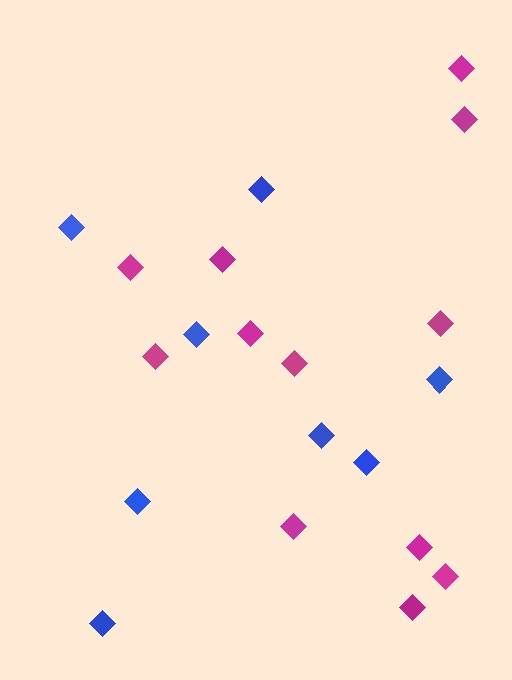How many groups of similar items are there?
There are 2 groups: one group of magenta diamonds (12) and one group of blue diamonds (8).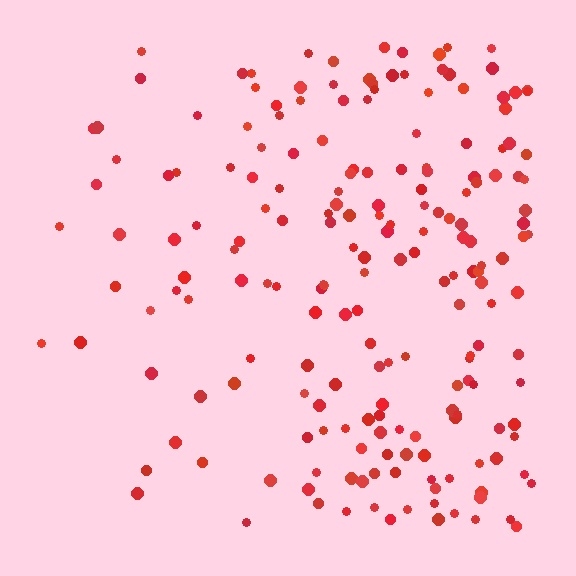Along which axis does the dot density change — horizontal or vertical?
Horizontal.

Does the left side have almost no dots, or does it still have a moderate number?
Still a moderate number, just noticeably fewer than the right.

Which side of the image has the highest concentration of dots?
The right.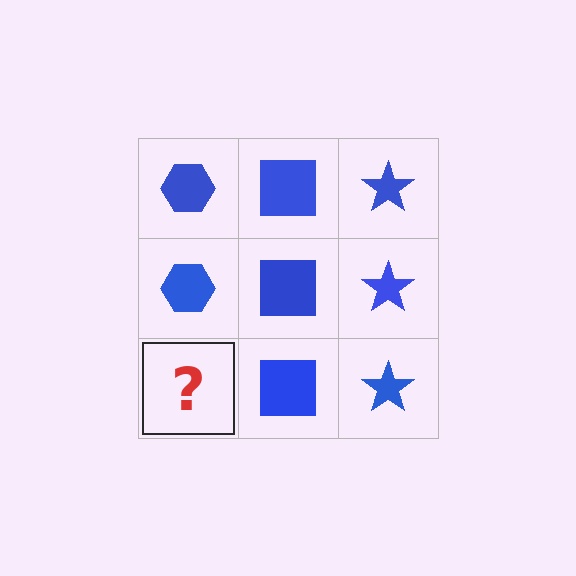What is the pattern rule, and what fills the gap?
The rule is that each column has a consistent shape. The gap should be filled with a blue hexagon.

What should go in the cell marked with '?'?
The missing cell should contain a blue hexagon.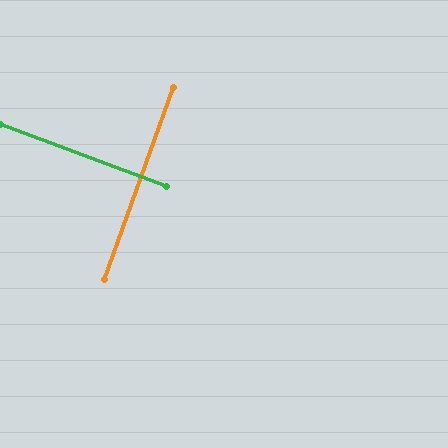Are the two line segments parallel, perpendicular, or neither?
Perpendicular — they meet at approximately 89°.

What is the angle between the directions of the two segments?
Approximately 89 degrees.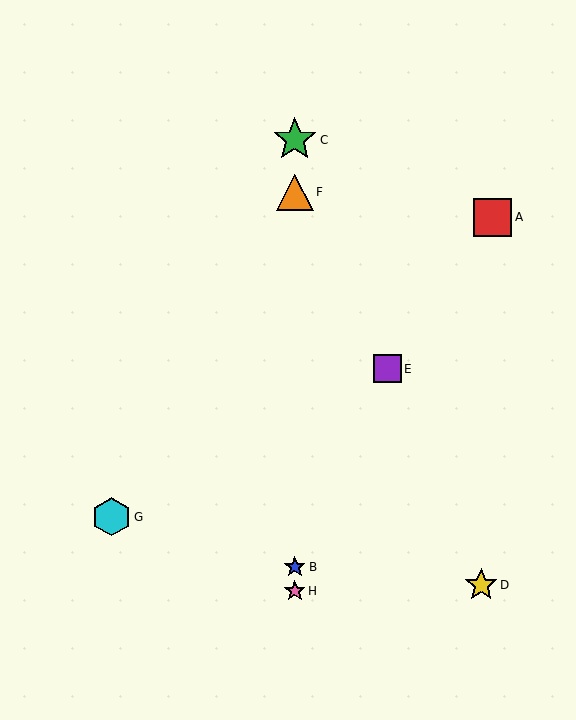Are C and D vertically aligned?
No, C is at x≈295 and D is at x≈481.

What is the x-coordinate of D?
Object D is at x≈481.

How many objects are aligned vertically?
4 objects (B, C, F, H) are aligned vertically.